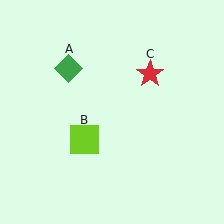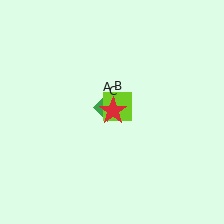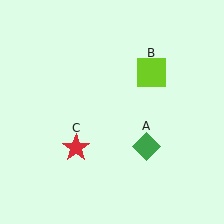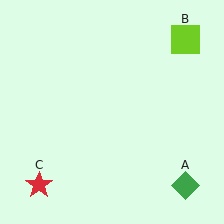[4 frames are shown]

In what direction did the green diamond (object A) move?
The green diamond (object A) moved down and to the right.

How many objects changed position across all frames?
3 objects changed position: green diamond (object A), lime square (object B), red star (object C).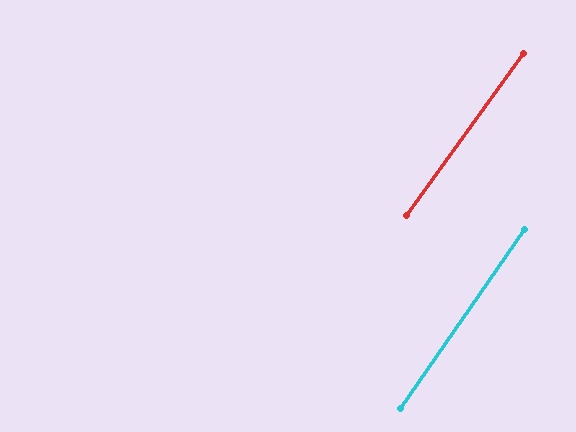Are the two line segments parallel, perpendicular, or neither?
Parallel — their directions differ by only 1.1°.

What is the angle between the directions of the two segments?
Approximately 1 degree.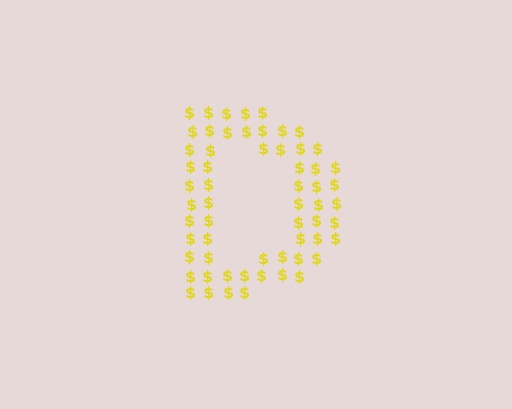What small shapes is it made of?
It is made of small dollar signs.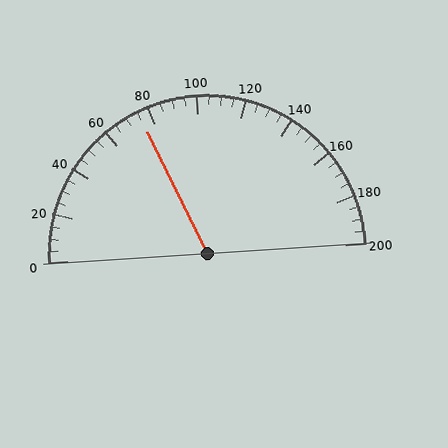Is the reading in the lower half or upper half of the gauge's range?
The reading is in the lower half of the range (0 to 200).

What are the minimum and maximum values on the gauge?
The gauge ranges from 0 to 200.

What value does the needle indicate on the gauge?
The needle indicates approximately 75.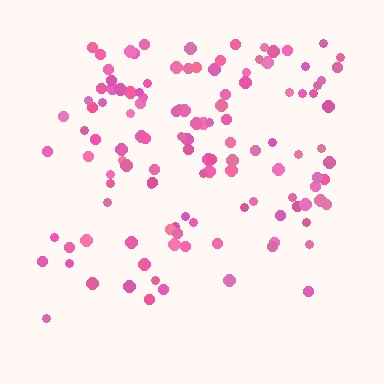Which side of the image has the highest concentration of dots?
The top.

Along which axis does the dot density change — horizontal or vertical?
Vertical.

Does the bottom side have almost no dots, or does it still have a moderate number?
Still a moderate number, just noticeably fewer than the top.